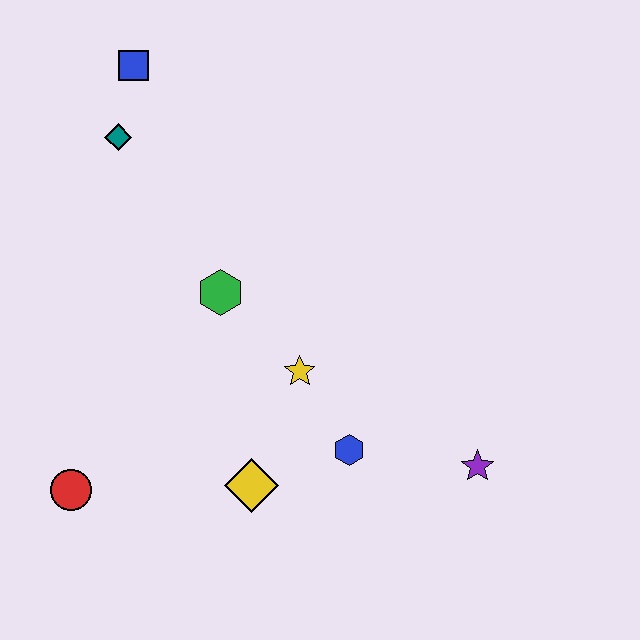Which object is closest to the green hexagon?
The yellow star is closest to the green hexagon.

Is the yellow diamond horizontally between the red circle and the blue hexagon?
Yes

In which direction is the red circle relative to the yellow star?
The red circle is to the left of the yellow star.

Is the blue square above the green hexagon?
Yes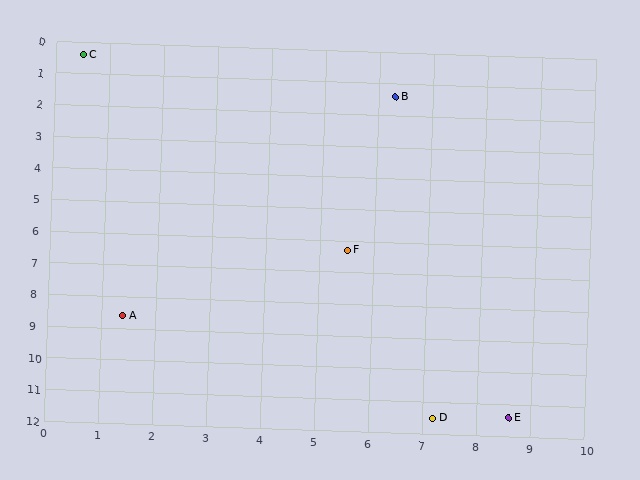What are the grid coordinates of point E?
Point E is at approximately (8.6, 11.4).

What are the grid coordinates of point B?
Point B is at approximately (6.3, 1.4).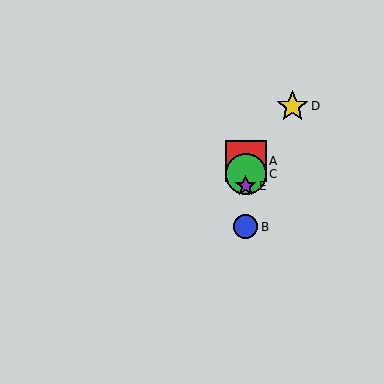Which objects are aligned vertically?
Objects A, B, C, E are aligned vertically.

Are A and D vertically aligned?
No, A is at x≈246 and D is at x≈292.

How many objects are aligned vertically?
4 objects (A, B, C, E) are aligned vertically.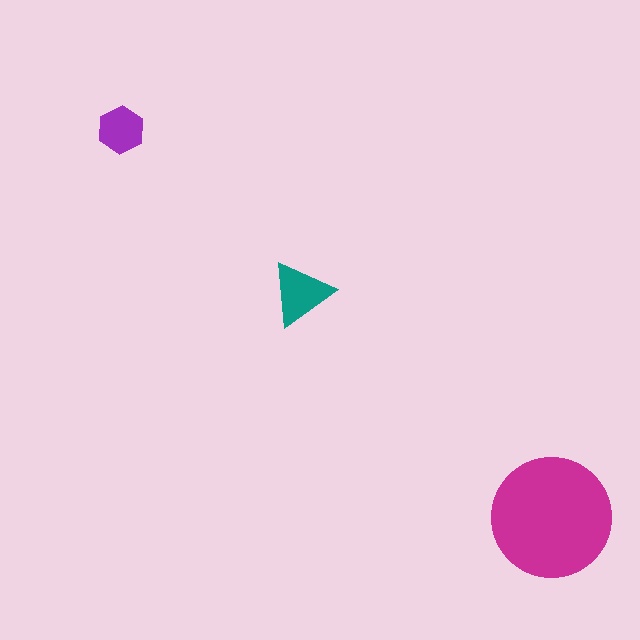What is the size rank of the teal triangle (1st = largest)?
2nd.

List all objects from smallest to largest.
The purple hexagon, the teal triangle, the magenta circle.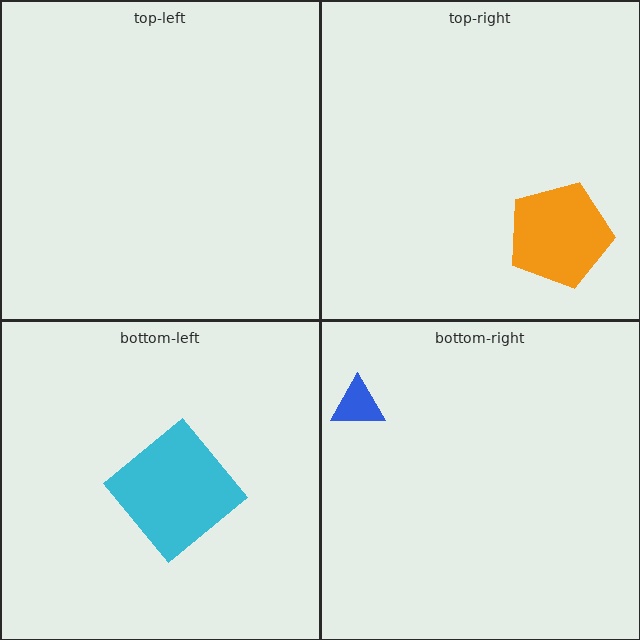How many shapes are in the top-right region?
1.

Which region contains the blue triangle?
The bottom-right region.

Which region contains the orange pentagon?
The top-right region.